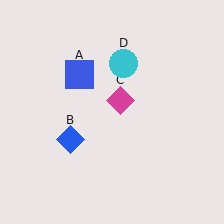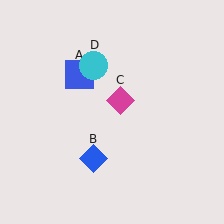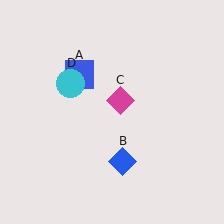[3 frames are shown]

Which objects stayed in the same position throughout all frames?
Blue square (object A) and magenta diamond (object C) remained stationary.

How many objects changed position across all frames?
2 objects changed position: blue diamond (object B), cyan circle (object D).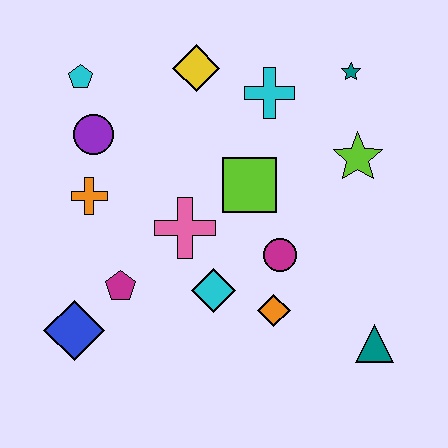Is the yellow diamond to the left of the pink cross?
No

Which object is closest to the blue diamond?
The magenta pentagon is closest to the blue diamond.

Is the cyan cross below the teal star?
Yes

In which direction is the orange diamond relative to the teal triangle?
The orange diamond is to the left of the teal triangle.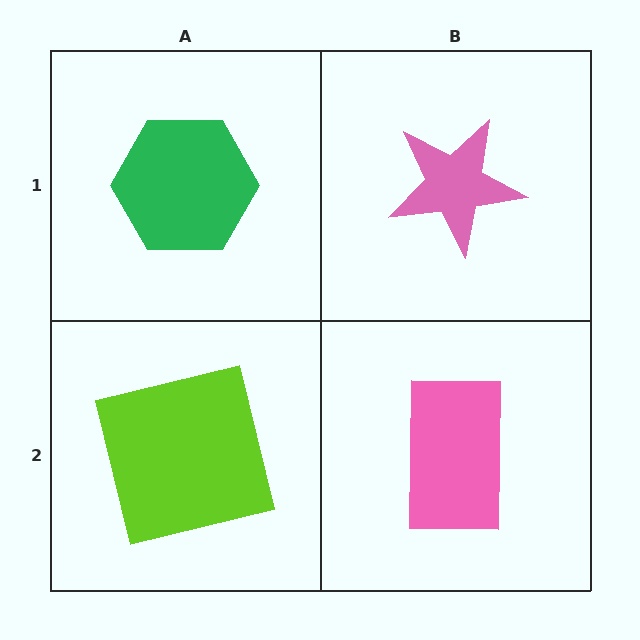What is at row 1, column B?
A pink star.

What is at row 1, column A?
A green hexagon.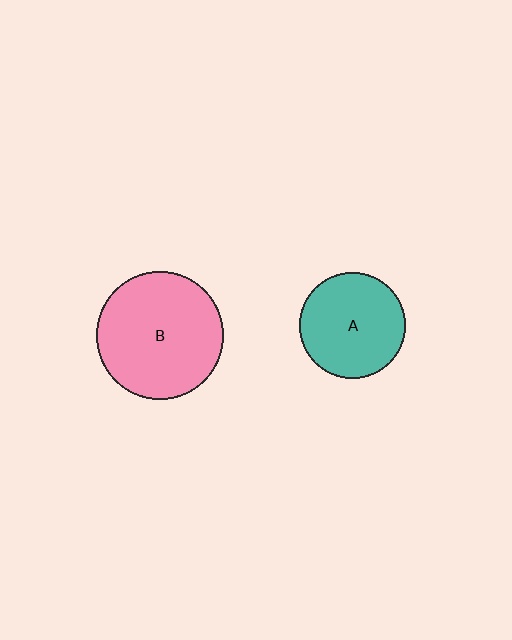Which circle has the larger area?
Circle B (pink).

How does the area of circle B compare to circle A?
Approximately 1.4 times.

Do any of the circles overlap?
No, none of the circles overlap.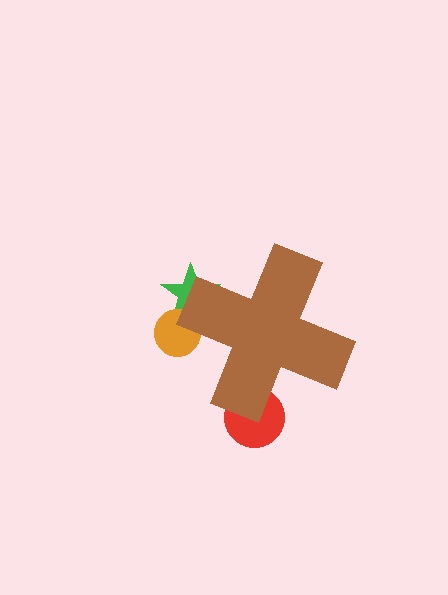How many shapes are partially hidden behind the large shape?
3 shapes are partially hidden.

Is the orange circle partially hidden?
Yes, the orange circle is partially hidden behind the brown cross.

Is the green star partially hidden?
Yes, the green star is partially hidden behind the brown cross.